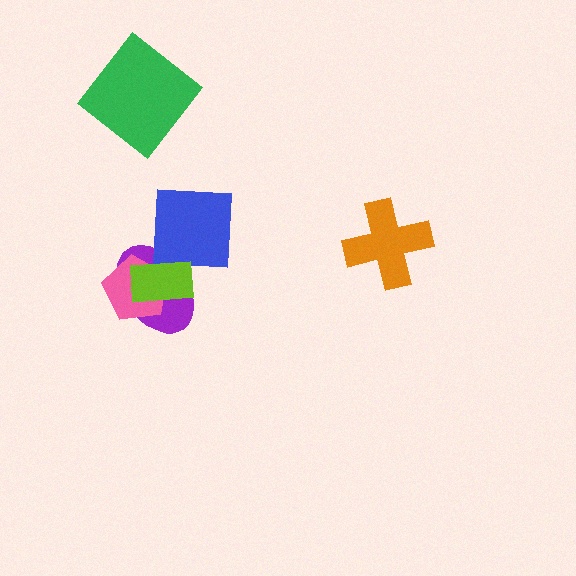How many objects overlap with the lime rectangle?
2 objects overlap with the lime rectangle.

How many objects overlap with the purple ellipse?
3 objects overlap with the purple ellipse.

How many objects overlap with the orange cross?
0 objects overlap with the orange cross.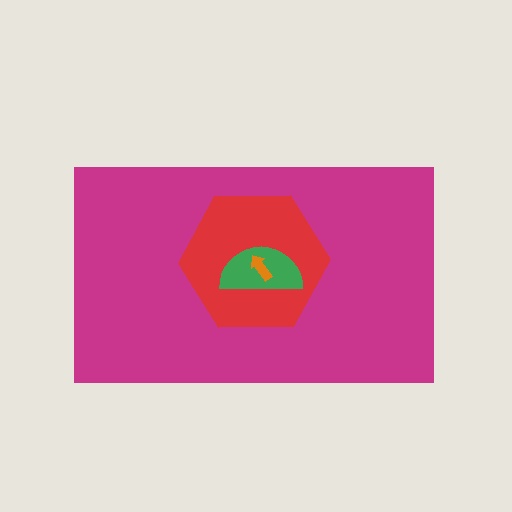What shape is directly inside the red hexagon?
The green semicircle.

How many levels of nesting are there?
4.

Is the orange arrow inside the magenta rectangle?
Yes.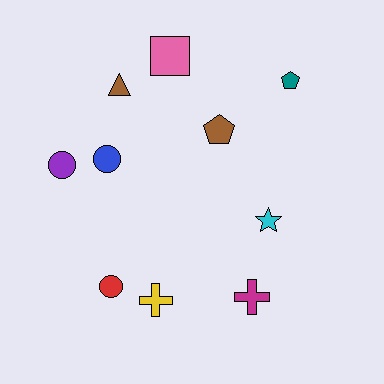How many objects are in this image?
There are 10 objects.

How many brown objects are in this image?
There are 2 brown objects.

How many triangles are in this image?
There is 1 triangle.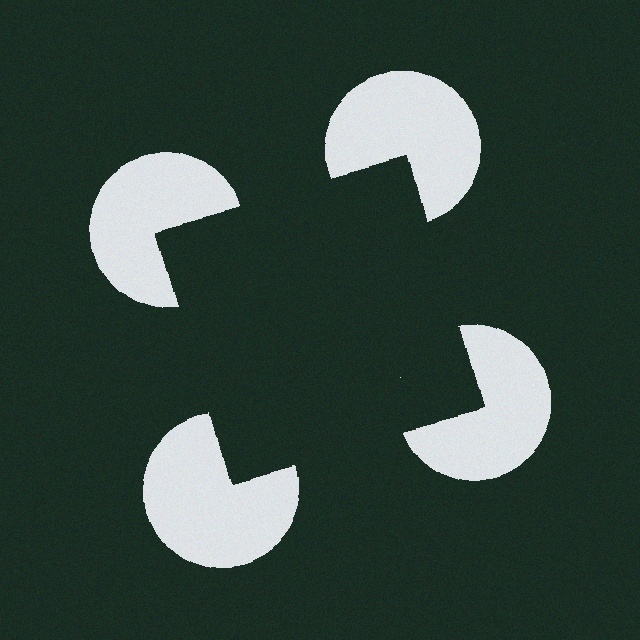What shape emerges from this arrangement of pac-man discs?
An illusory square — its edges are inferred from the aligned wedge cuts in the pac-man discs, not physically drawn.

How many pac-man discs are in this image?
There are 4 — one at each vertex of the illusory square.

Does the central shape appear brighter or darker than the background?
It typically appears slightly darker than the background, even though no actual brightness change is drawn.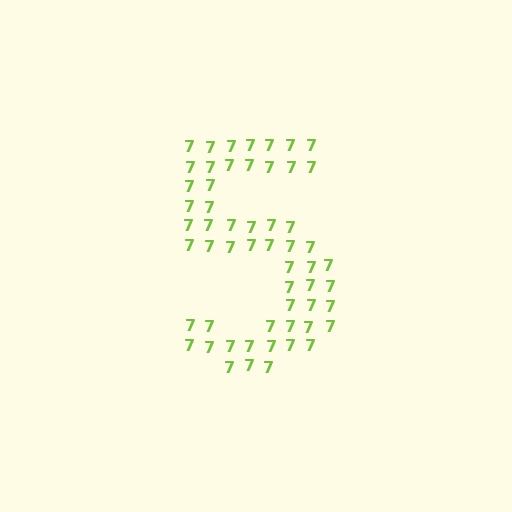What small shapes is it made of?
It is made of small digit 7's.